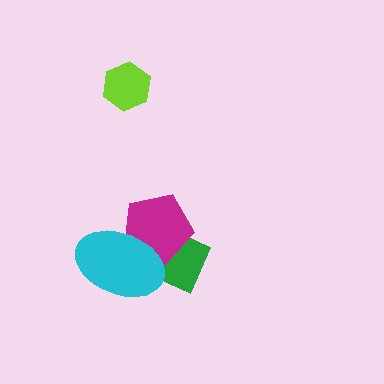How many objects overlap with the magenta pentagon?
2 objects overlap with the magenta pentagon.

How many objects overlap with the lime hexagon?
0 objects overlap with the lime hexagon.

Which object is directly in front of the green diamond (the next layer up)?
The magenta pentagon is directly in front of the green diamond.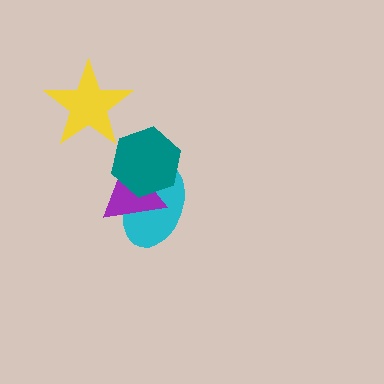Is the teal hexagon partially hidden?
No, no other shape covers it.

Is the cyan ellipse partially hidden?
Yes, it is partially covered by another shape.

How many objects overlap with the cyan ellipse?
2 objects overlap with the cyan ellipse.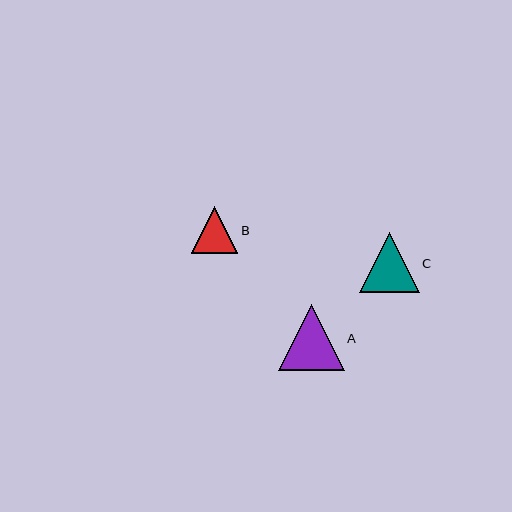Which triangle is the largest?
Triangle A is the largest with a size of approximately 66 pixels.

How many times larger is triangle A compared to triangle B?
Triangle A is approximately 1.4 times the size of triangle B.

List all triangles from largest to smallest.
From largest to smallest: A, C, B.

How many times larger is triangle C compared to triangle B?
Triangle C is approximately 1.3 times the size of triangle B.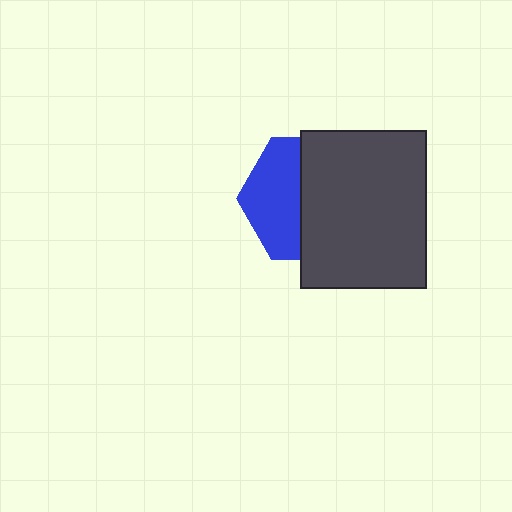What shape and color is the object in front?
The object in front is a dark gray rectangle.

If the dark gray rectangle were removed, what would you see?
You would see the complete blue hexagon.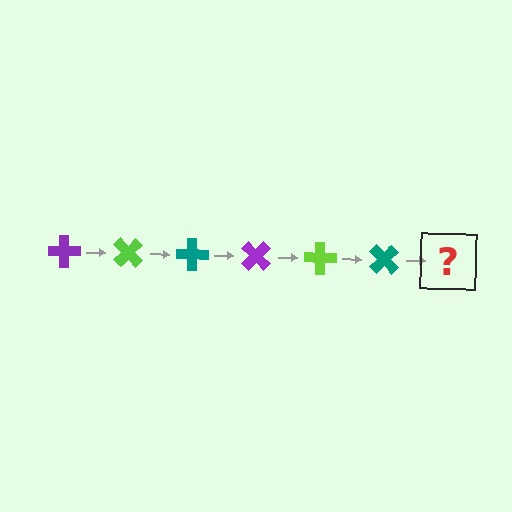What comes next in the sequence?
The next element should be a purple cross, rotated 270 degrees from the start.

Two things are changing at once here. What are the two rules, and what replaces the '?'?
The two rules are that it rotates 45 degrees each step and the color cycles through purple, lime, and teal. The '?' should be a purple cross, rotated 270 degrees from the start.